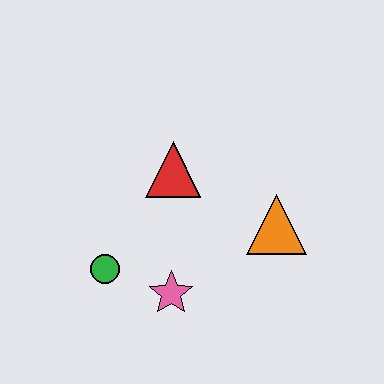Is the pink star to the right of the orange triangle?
No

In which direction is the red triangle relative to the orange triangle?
The red triangle is to the left of the orange triangle.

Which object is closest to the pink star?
The green circle is closest to the pink star.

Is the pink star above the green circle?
No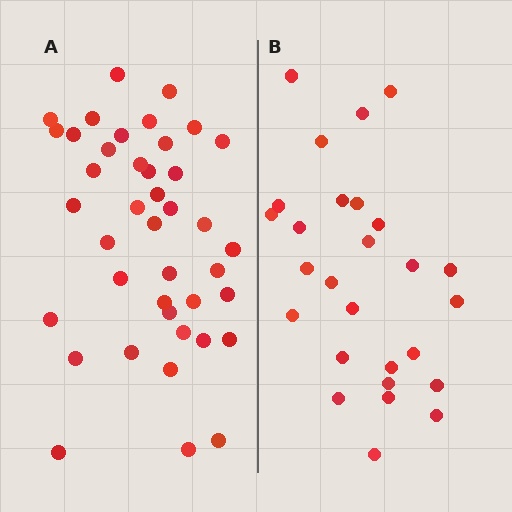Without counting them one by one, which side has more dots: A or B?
Region A (the left region) has more dots.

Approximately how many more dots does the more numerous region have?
Region A has approximately 15 more dots than region B.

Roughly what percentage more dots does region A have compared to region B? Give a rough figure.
About 50% more.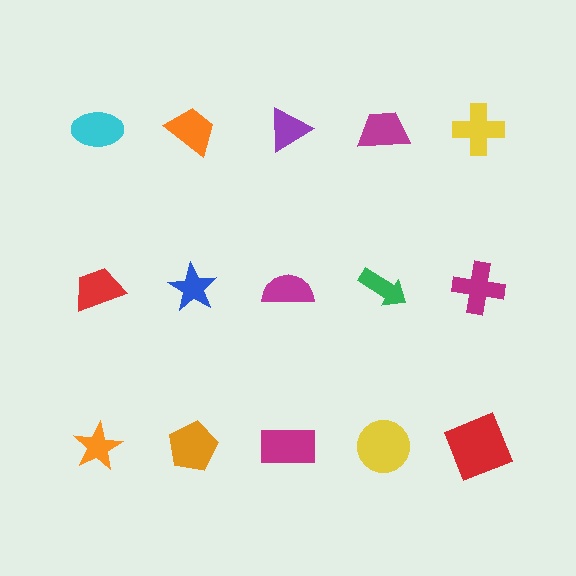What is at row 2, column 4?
A green arrow.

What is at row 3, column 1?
An orange star.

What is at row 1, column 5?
A yellow cross.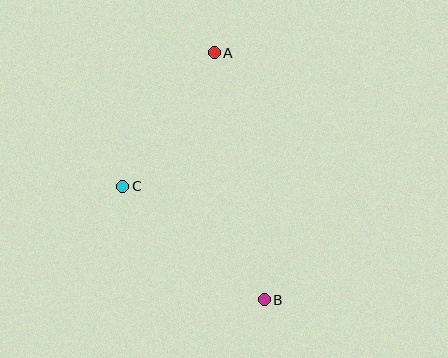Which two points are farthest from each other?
Points A and B are farthest from each other.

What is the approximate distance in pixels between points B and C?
The distance between B and C is approximately 181 pixels.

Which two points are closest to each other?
Points A and C are closest to each other.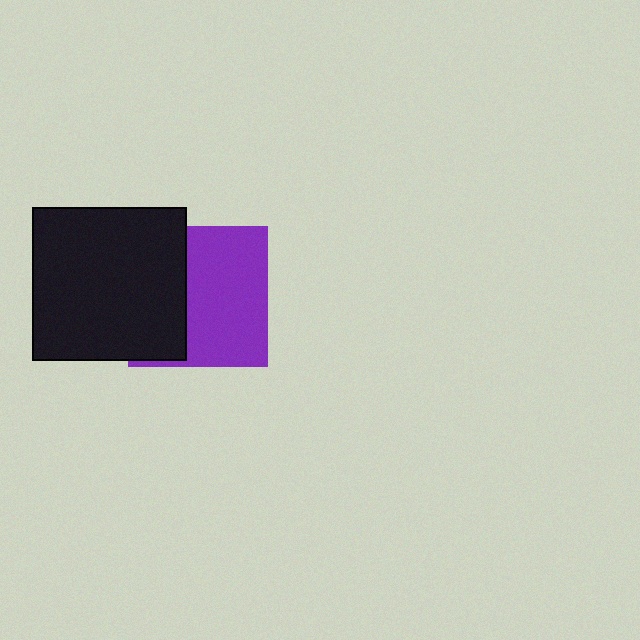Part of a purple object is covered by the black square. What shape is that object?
It is a square.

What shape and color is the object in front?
The object in front is a black square.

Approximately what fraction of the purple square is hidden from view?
Roughly 41% of the purple square is hidden behind the black square.